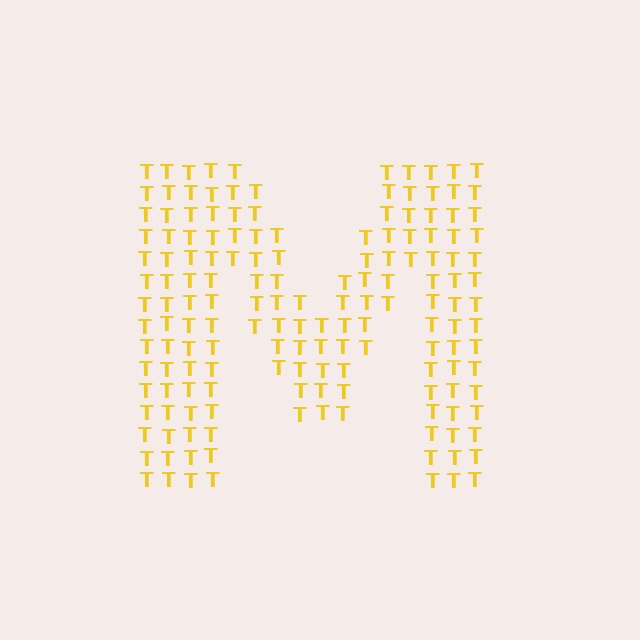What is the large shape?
The large shape is the letter M.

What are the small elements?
The small elements are letter T's.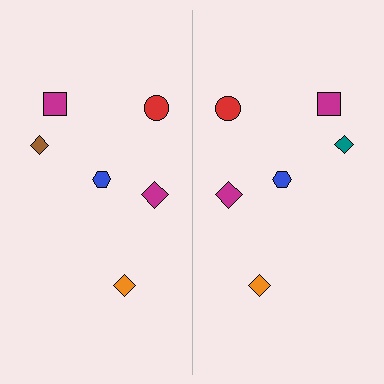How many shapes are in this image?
There are 12 shapes in this image.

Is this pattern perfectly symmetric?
No, the pattern is not perfectly symmetric. The teal diamond on the right side breaks the symmetry — its mirror counterpart is brown.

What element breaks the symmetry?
The teal diamond on the right side breaks the symmetry — its mirror counterpart is brown.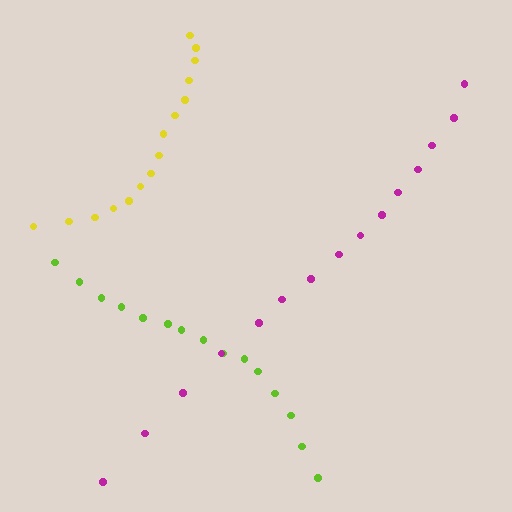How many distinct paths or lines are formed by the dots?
There are 3 distinct paths.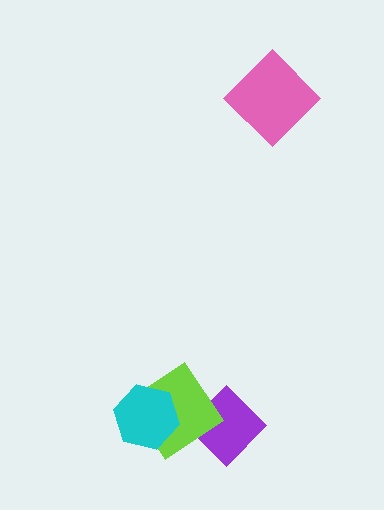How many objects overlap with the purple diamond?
1 object overlaps with the purple diamond.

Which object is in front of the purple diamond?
The lime diamond is in front of the purple diamond.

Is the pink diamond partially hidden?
No, no other shape covers it.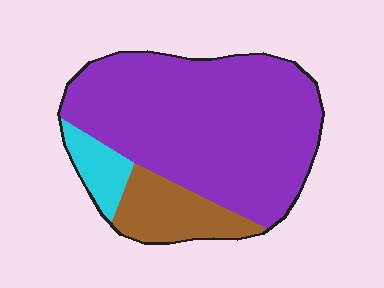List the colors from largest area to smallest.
From largest to smallest: purple, brown, cyan.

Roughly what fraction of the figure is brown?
Brown covers around 15% of the figure.